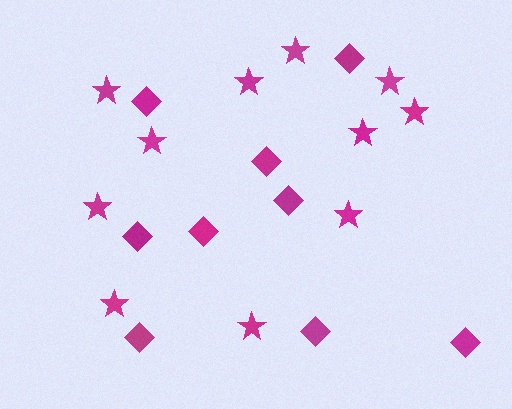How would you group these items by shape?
There are 2 groups: one group of diamonds (9) and one group of stars (11).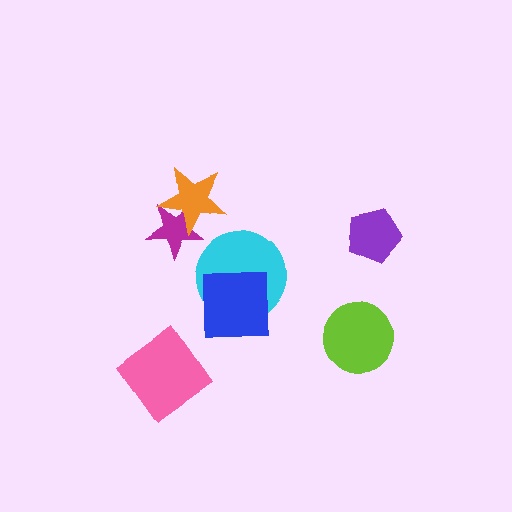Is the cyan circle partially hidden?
Yes, it is partially covered by another shape.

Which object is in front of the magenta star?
The orange star is in front of the magenta star.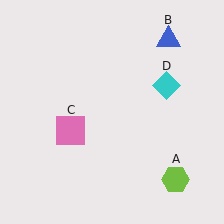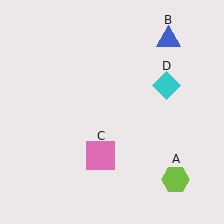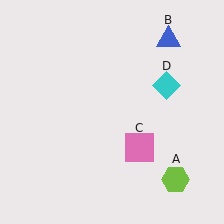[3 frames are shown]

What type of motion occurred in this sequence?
The pink square (object C) rotated counterclockwise around the center of the scene.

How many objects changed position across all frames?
1 object changed position: pink square (object C).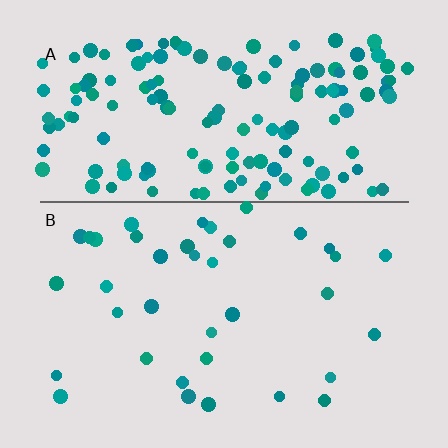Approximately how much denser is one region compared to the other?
Approximately 4.3× — region A over region B.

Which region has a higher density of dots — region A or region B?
A (the top).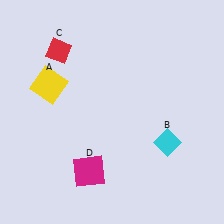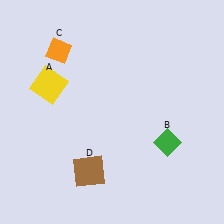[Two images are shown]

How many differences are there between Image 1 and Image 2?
There are 3 differences between the two images.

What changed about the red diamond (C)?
In Image 1, C is red. In Image 2, it changed to orange.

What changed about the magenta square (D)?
In Image 1, D is magenta. In Image 2, it changed to brown.